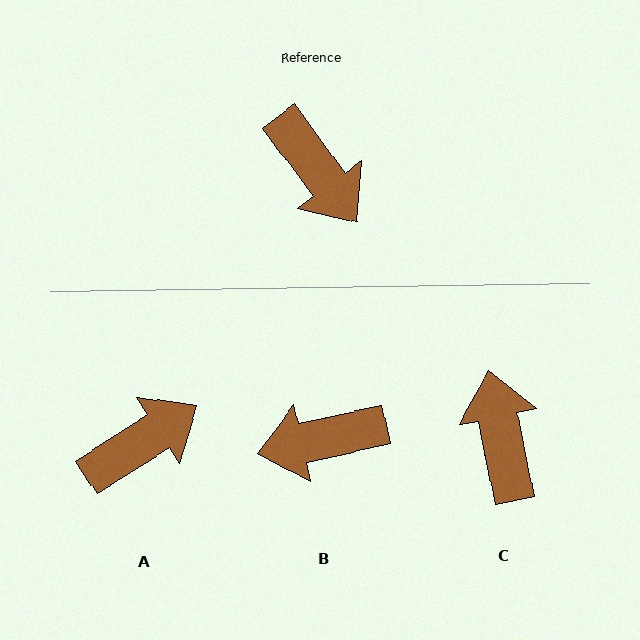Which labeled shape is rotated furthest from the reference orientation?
C, about 155 degrees away.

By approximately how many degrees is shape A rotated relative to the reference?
Approximately 86 degrees counter-clockwise.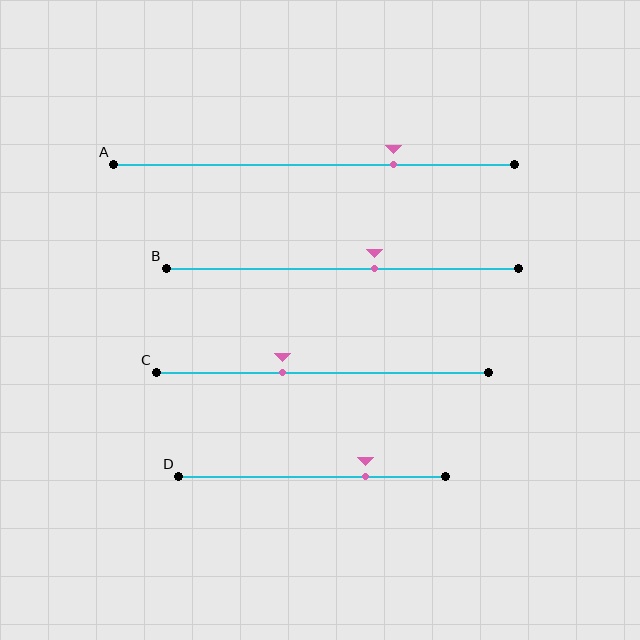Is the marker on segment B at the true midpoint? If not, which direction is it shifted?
No, the marker on segment B is shifted to the right by about 9% of the segment length.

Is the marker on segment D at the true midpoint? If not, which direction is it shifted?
No, the marker on segment D is shifted to the right by about 20% of the segment length.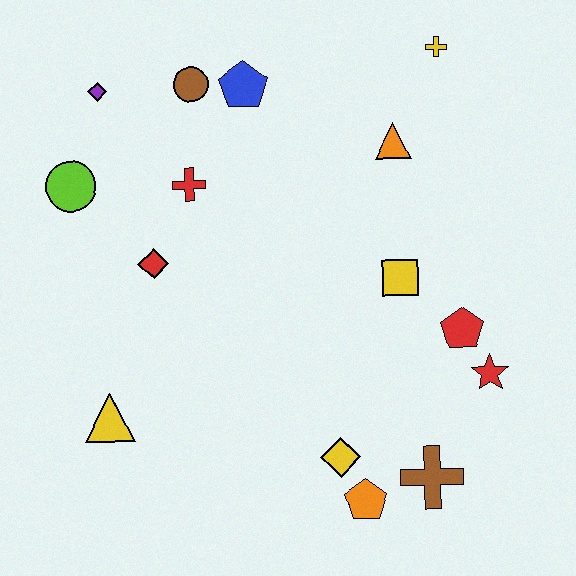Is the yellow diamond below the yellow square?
Yes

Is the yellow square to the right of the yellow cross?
No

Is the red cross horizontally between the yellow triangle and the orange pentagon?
Yes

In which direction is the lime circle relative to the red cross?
The lime circle is to the left of the red cross.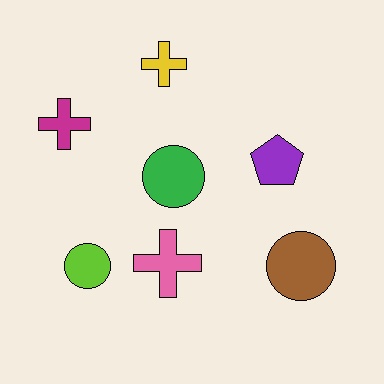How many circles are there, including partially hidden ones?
There are 3 circles.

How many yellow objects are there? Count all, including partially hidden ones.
There is 1 yellow object.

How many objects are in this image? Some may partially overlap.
There are 7 objects.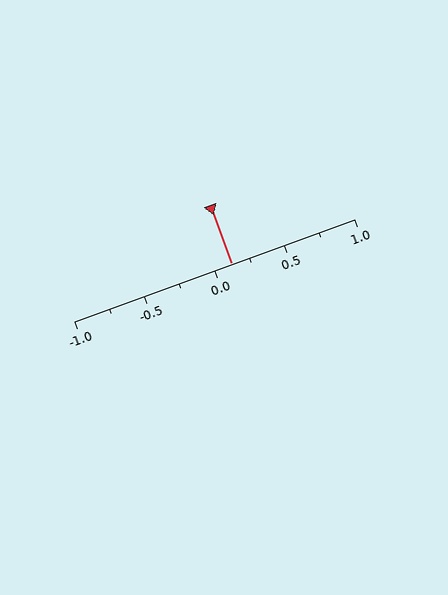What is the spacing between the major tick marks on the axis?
The major ticks are spaced 0.5 apart.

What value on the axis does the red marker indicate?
The marker indicates approximately 0.12.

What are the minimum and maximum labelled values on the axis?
The axis runs from -1.0 to 1.0.